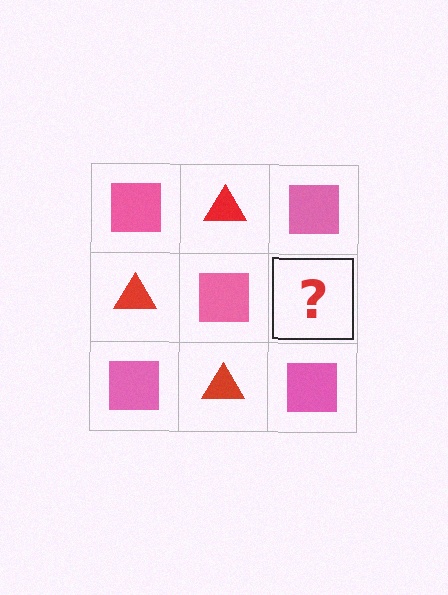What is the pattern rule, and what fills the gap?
The rule is that it alternates pink square and red triangle in a checkerboard pattern. The gap should be filled with a red triangle.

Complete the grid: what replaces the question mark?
The question mark should be replaced with a red triangle.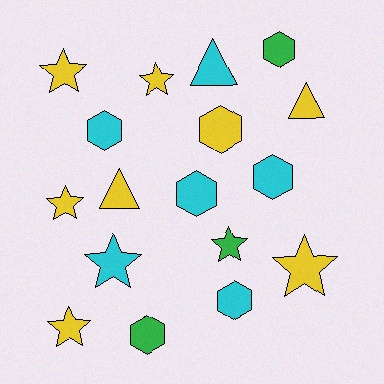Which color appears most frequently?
Yellow, with 8 objects.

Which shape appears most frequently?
Star, with 7 objects.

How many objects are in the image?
There are 17 objects.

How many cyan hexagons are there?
There are 4 cyan hexagons.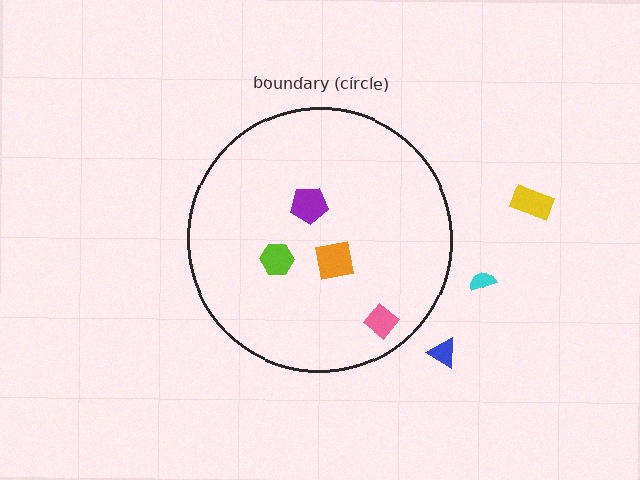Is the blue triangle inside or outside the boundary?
Outside.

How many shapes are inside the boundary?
4 inside, 3 outside.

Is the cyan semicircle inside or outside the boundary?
Outside.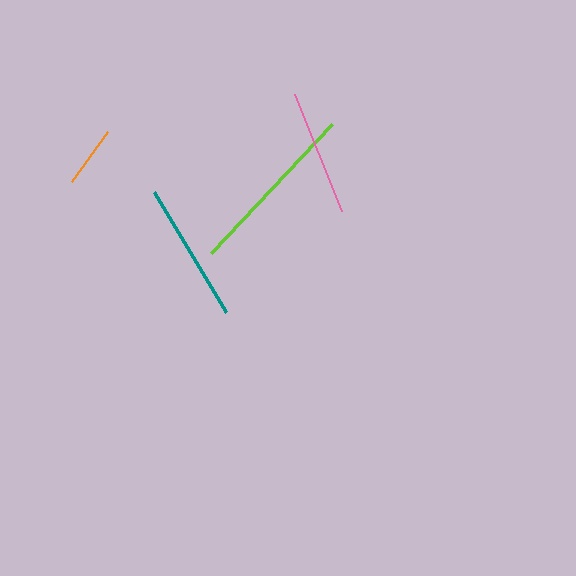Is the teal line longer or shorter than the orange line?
The teal line is longer than the orange line.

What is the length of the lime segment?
The lime segment is approximately 176 pixels long.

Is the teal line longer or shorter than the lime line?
The lime line is longer than the teal line.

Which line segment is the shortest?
The orange line is the shortest at approximately 61 pixels.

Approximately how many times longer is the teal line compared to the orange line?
The teal line is approximately 2.3 times the length of the orange line.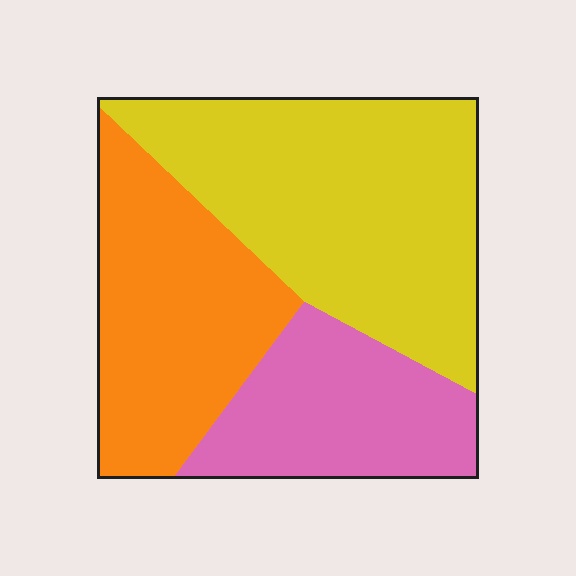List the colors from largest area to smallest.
From largest to smallest: yellow, orange, pink.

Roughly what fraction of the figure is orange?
Orange covers 31% of the figure.